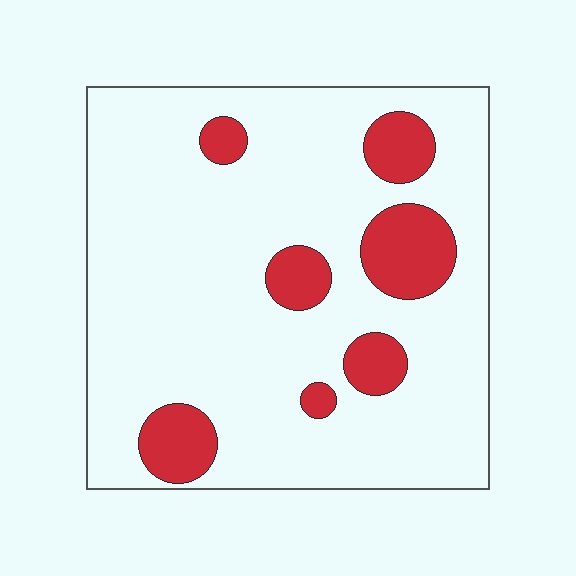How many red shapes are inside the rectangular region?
7.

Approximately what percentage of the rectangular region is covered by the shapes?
Approximately 15%.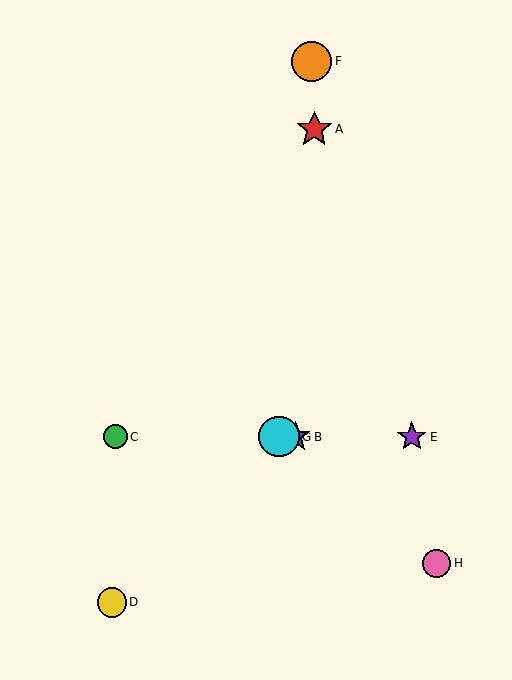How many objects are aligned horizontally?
4 objects (B, C, E, G) are aligned horizontally.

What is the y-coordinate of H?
Object H is at y≈563.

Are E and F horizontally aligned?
No, E is at y≈437 and F is at y≈62.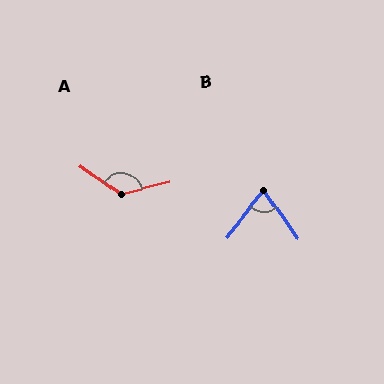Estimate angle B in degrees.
Approximately 73 degrees.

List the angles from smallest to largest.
B (73°), A (130°).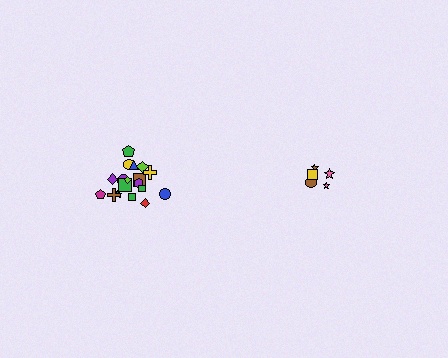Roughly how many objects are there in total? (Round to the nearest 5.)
Roughly 25 objects in total.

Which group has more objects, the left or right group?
The left group.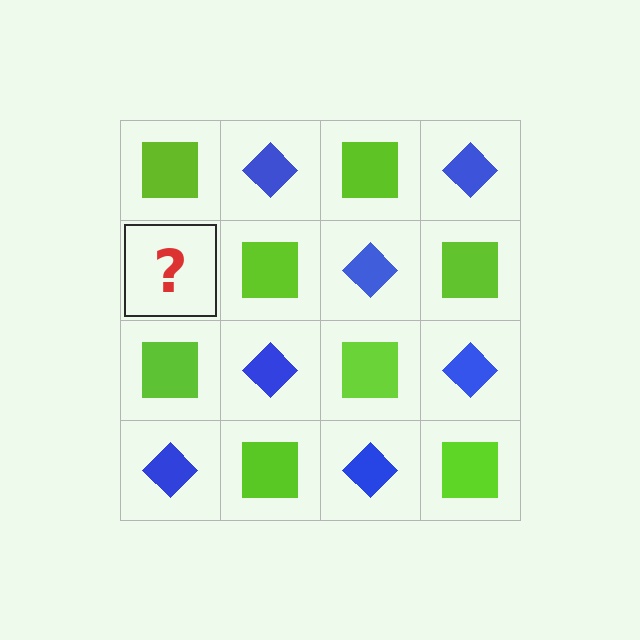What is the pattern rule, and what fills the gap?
The rule is that it alternates lime square and blue diamond in a checkerboard pattern. The gap should be filled with a blue diamond.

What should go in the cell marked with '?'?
The missing cell should contain a blue diamond.